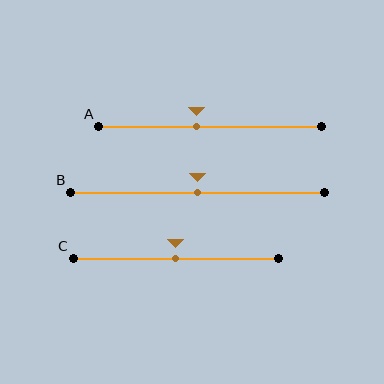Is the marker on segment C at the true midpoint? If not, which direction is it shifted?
Yes, the marker on segment C is at the true midpoint.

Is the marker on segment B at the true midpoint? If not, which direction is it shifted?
Yes, the marker on segment B is at the true midpoint.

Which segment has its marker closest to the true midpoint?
Segment B has its marker closest to the true midpoint.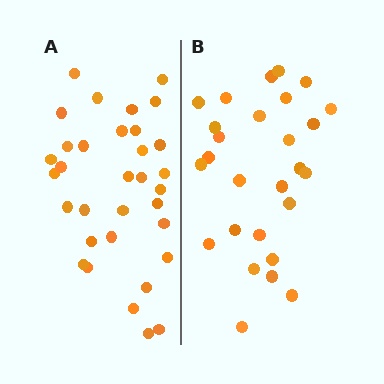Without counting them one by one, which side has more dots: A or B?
Region A (the left region) has more dots.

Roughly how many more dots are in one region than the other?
Region A has about 6 more dots than region B.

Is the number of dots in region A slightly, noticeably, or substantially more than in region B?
Region A has only slightly more — the two regions are fairly close. The ratio is roughly 1.2 to 1.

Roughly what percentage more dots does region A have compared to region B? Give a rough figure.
About 20% more.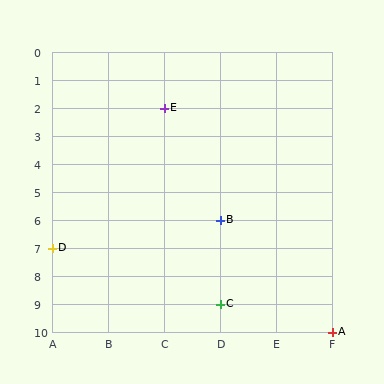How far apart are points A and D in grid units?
Points A and D are 5 columns and 3 rows apart (about 5.8 grid units diagonally).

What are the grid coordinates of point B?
Point B is at grid coordinates (D, 6).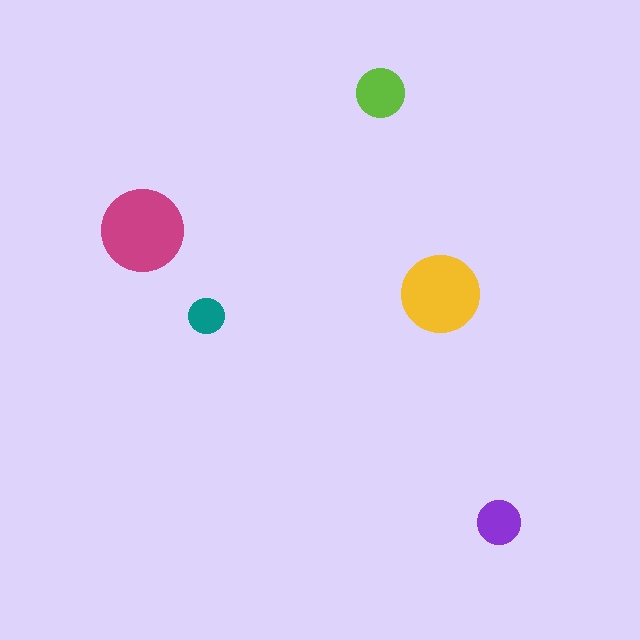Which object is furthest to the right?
The purple circle is rightmost.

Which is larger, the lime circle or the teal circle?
The lime one.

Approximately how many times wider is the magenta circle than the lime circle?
About 1.5 times wider.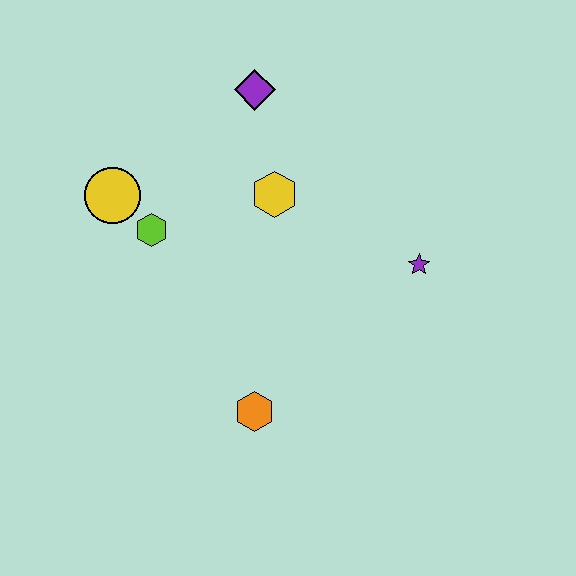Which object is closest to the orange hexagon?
The lime hexagon is closest to the orange hexagon.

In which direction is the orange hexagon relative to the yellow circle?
The orange hexagon is below the yellow circle.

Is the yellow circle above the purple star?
Yes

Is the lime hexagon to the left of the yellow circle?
No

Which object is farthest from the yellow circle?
The purple star is farthest from the yellow circle.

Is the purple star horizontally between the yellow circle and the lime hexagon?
No